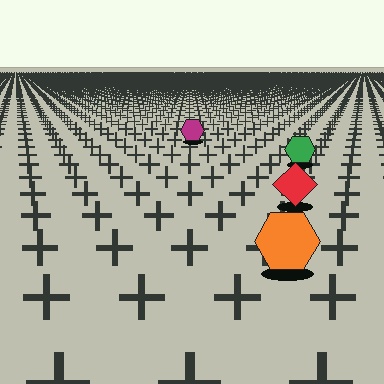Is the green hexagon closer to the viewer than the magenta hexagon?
Yes. The green hexagon is closer — you can tell from the texture gradient: the ground texture is coarser near it.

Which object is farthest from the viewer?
The magenta hexagon is farthest from the viewer. It appears smaller and the ground texture around it is denser.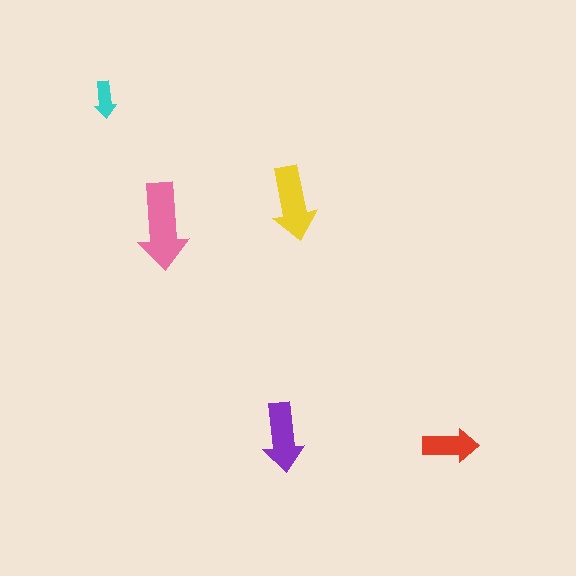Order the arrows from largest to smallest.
the pink one, the yellow one, the purple one, the red one, the cyan one.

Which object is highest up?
The cyan arrow is topmost.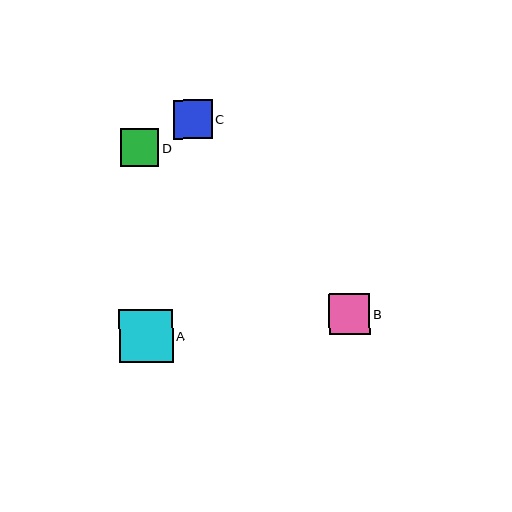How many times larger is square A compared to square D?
Square A is approximately 1.4 times the size of square D.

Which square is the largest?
Square A is the largest with a size of approximately 53 pixels.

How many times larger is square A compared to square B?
Square A is approximately 1.3 times the size of square B.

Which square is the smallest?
Square D is the smallest with a size of approximately 38 pixels.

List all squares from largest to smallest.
From largest to smallest: A, B, C, D.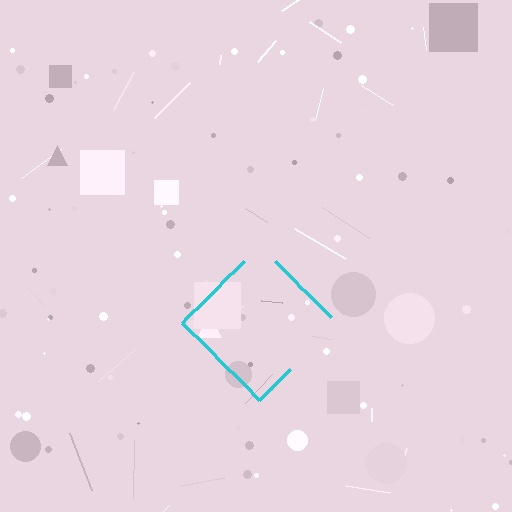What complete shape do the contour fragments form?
The contour fragments form a diamond.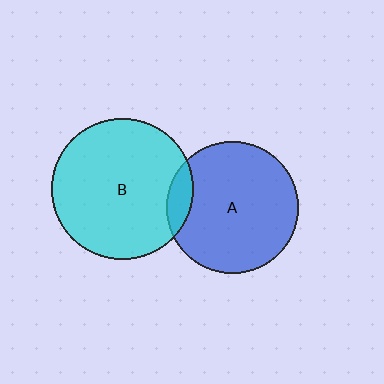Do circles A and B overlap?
Yes.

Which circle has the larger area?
Circle B (cyan).